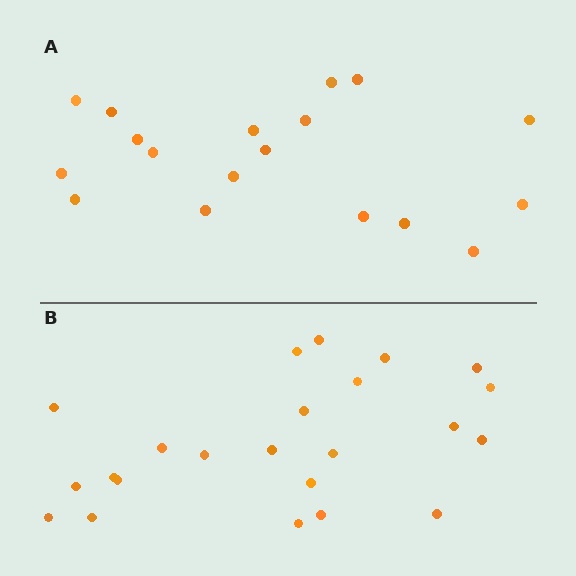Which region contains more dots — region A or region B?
Region B (the bottom region) has more dots.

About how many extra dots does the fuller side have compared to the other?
Region B has about 5 more dots than region A.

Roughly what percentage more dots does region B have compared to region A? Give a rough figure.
About 30% more.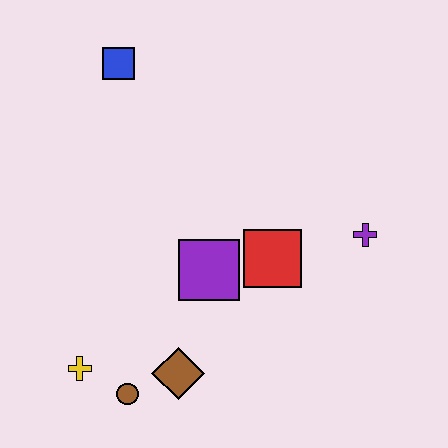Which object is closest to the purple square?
The red square is closest to the purple square.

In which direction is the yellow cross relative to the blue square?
The yellow cross is below the blue square.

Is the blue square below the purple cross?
No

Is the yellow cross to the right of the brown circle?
No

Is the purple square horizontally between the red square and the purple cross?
No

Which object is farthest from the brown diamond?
The blue square is farthest from the brown diamond.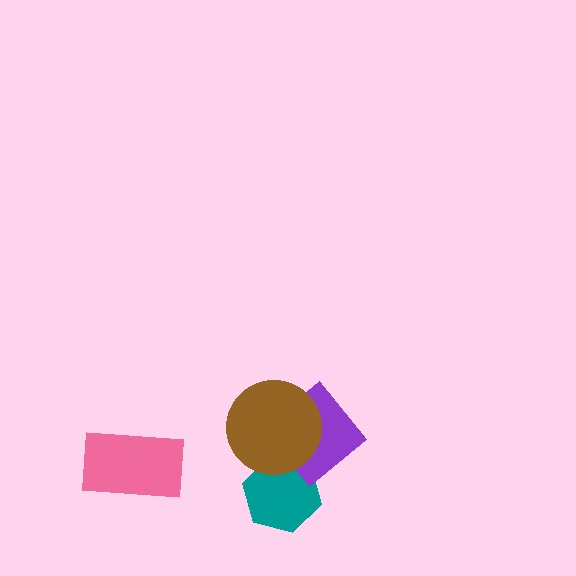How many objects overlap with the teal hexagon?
3 objects overlap with the teal hexagon.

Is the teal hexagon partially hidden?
Yes, it is partially covered by another shape.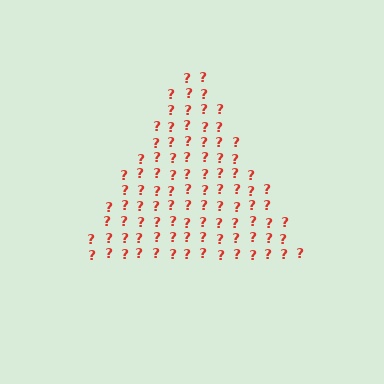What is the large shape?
The large shape is a triangle.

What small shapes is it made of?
It is made of small question marks.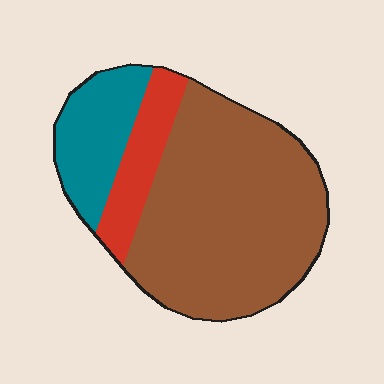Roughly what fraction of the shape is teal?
Teal takes up about one fifth (1/5) of the shape.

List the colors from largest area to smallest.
From largest to smallest: brown, teal, red.